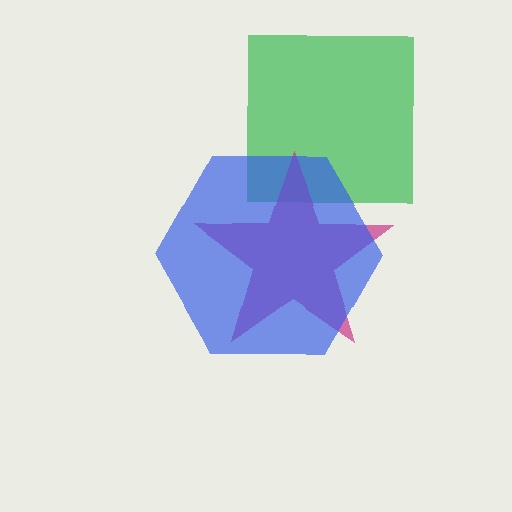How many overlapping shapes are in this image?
There are 3 overlapping shapes in the image.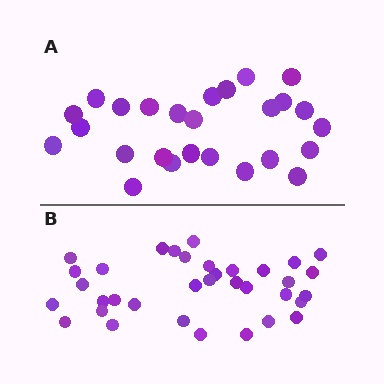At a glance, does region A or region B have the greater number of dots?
Region B (the bottom region) has more dots.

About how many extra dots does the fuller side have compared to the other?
Region B has roughly 8 or so more dots than region A.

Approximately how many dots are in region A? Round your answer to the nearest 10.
About 30 dots. (The exact count is 26, which rounds to 30.)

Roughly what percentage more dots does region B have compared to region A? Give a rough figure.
About 35% more.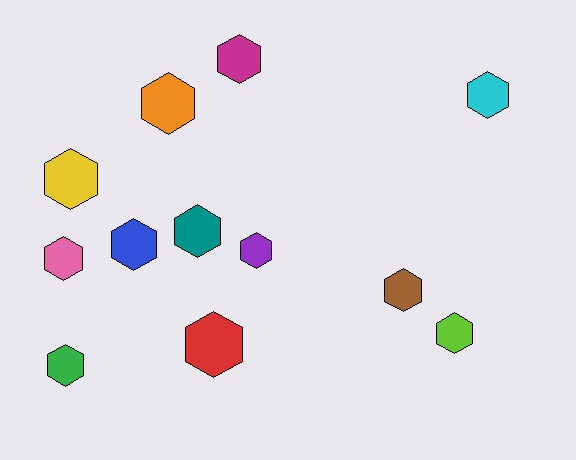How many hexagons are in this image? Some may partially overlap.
There are 12 hexagons.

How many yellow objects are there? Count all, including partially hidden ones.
There is 1 yellow object.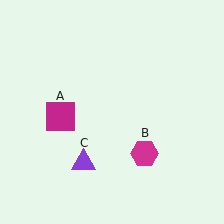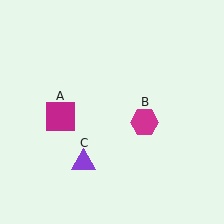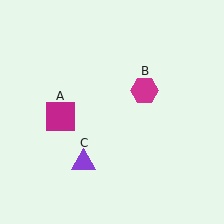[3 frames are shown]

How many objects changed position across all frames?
1 object changed position: magenta hexagon (object B).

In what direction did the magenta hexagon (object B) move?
The magenta hexagon (object B) moved up.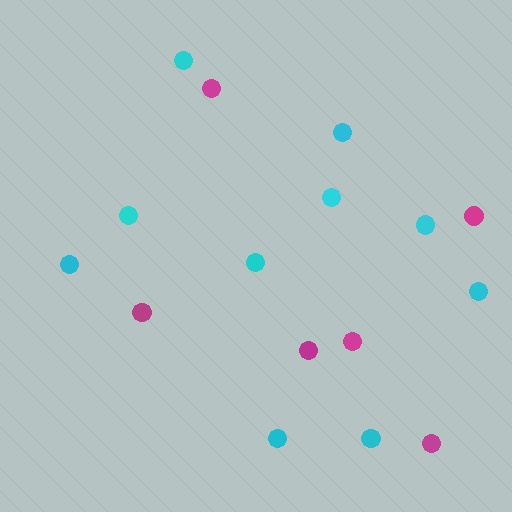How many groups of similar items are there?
There are 2 groups: one group of magenta circles (6) and one group of cyan circles (10).